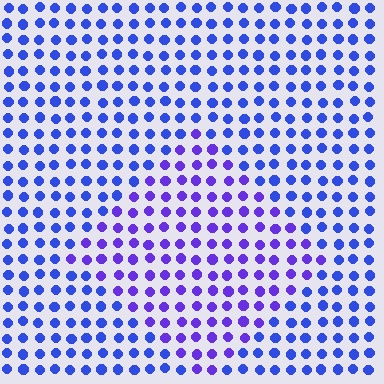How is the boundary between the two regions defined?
The boundary is defined purely by a slight shift in hue (about 28 degrees). Spacing, size, and orientation are identical on both sides.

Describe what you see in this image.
The image is filled with small blue elements in a uniform arrangement. A diamond-shaped region is visible where the elements are tinted to a slightly different hue, forming a subtle color boundary.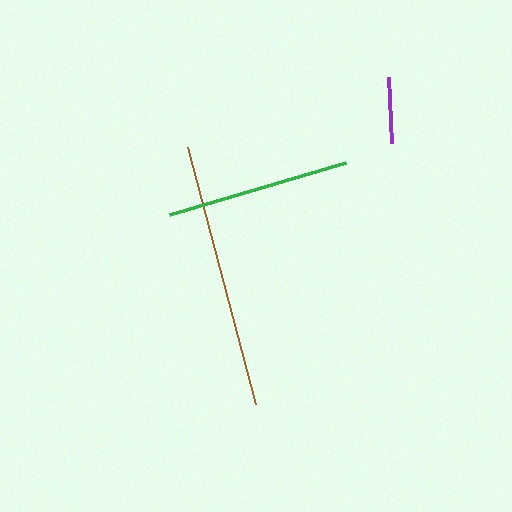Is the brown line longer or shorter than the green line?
The brown line is longer than the green line.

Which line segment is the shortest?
The purple line is the shortest at approximately 67 pixels.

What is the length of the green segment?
The green segment is approximately 183 pixels long.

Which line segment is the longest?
The brown line is the longest at approximately 266 pixels.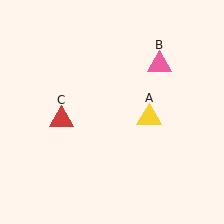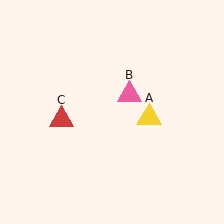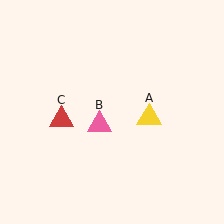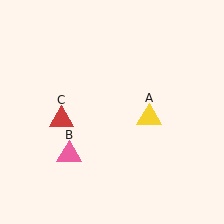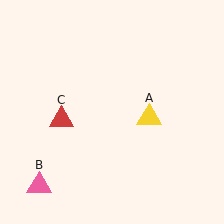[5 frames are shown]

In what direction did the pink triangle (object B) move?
The pink triangle (object B) moved down and to the left.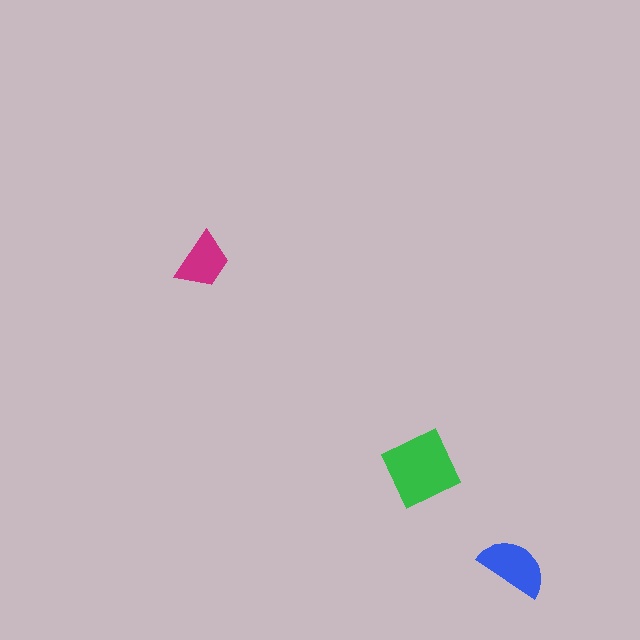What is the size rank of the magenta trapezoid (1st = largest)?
3rd.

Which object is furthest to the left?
The magenta trapezoid is leftmost.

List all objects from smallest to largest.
The magenta trapezoid, the blue semicircle, the green diamond.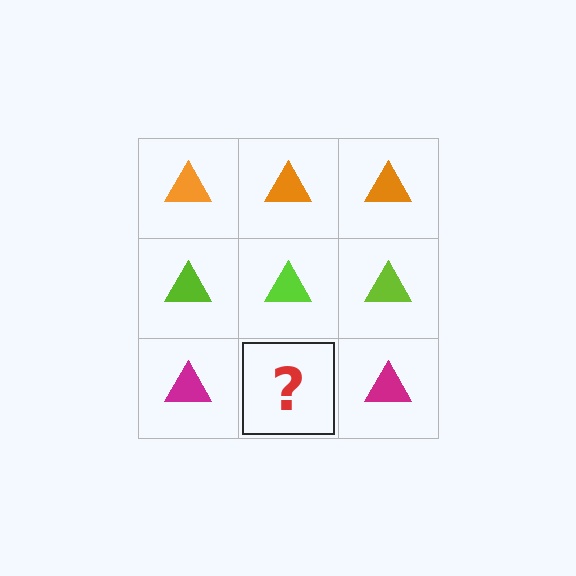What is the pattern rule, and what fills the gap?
The rule is that each row has a consistent color. The gap should be filled with a magenta triangle.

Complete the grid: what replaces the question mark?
The question mark should be replaced with a magenta triangle.